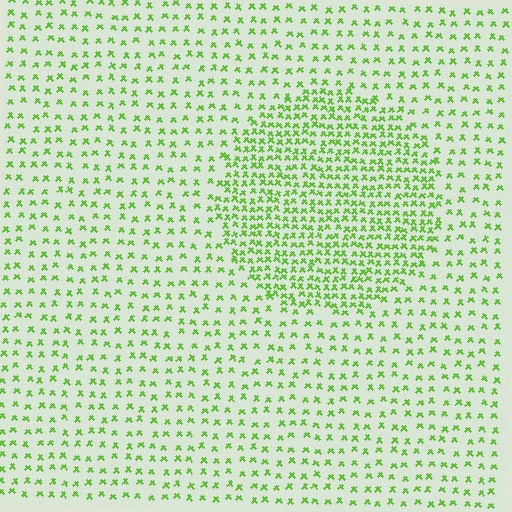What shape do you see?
I see a circle.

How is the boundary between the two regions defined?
The boundary is defined by a change in element density (approximately 2.2x ratio). All elements are the same color, size, and shape.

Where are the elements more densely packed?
The elements are more densely packed inside the circle boundary.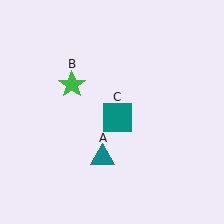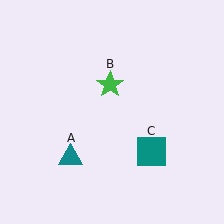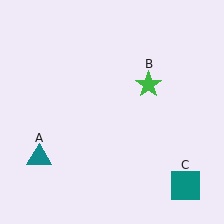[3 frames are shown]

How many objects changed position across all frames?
3 objects changed position: teal triangle (object A), green star (object B), teal square (object C).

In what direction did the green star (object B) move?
The green star (object B) moved right.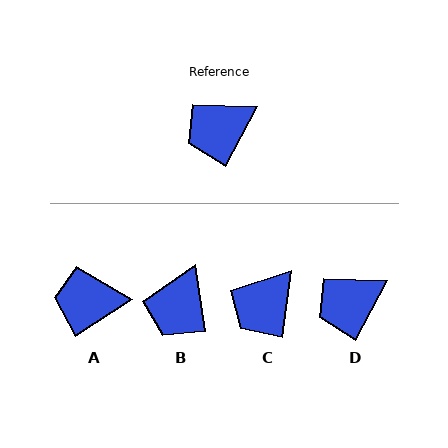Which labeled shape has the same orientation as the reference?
D.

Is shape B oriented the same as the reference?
No, it is off by about 37 degrees.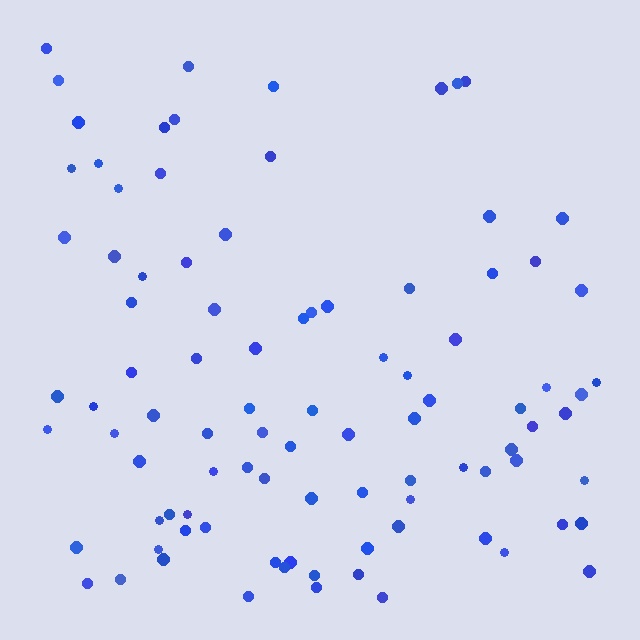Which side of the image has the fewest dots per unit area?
The top.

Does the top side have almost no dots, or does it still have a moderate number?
Still a moderate number, just noticeably fewer than the bottom.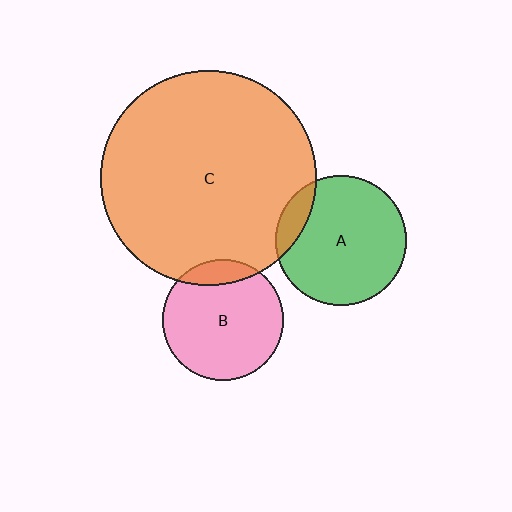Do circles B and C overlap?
Yes.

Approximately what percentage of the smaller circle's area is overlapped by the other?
Approximately 15%.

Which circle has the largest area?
Circle C (orange).